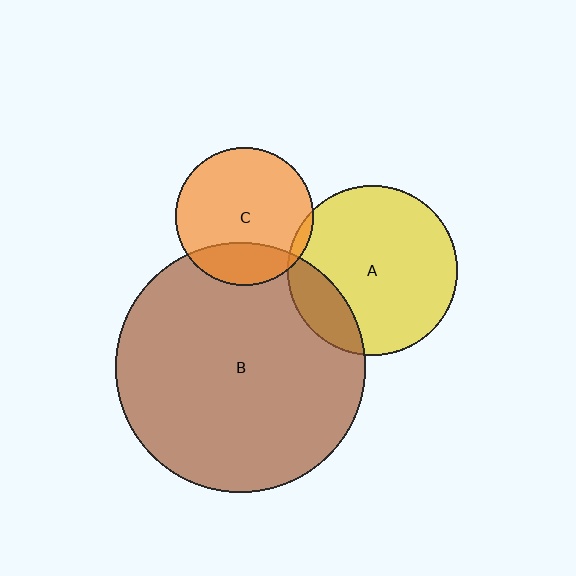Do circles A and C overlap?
Yes.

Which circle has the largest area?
Circle B (brown).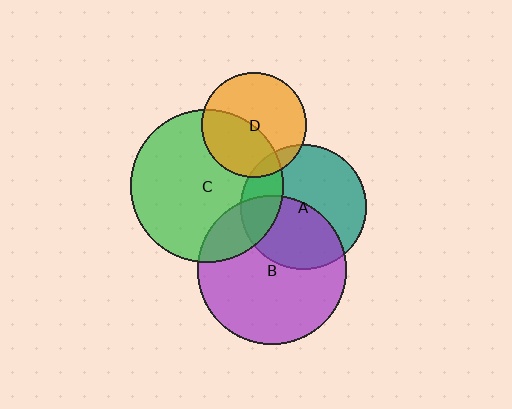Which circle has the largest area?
Circle C (green).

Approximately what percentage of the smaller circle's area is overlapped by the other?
Approximately 20%.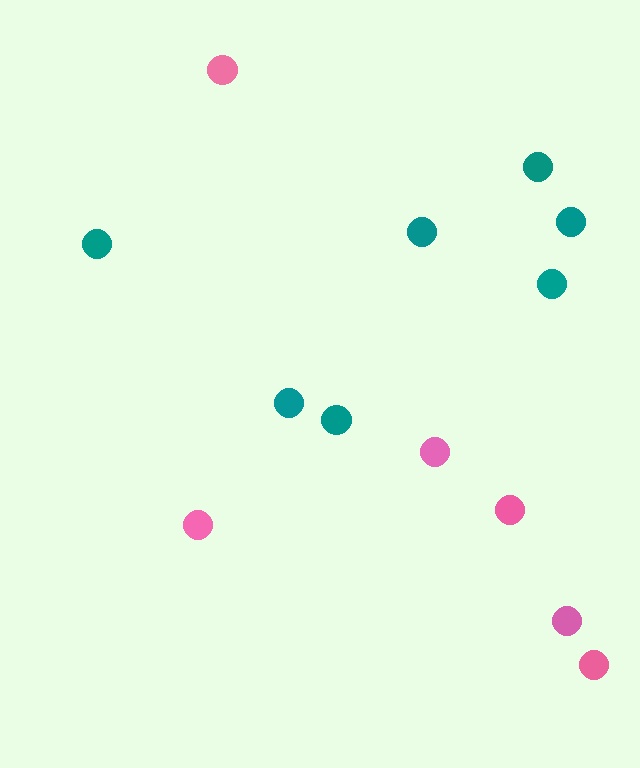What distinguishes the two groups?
There are 2 groups: one group of pink circles (6) and one group of teal circles (7).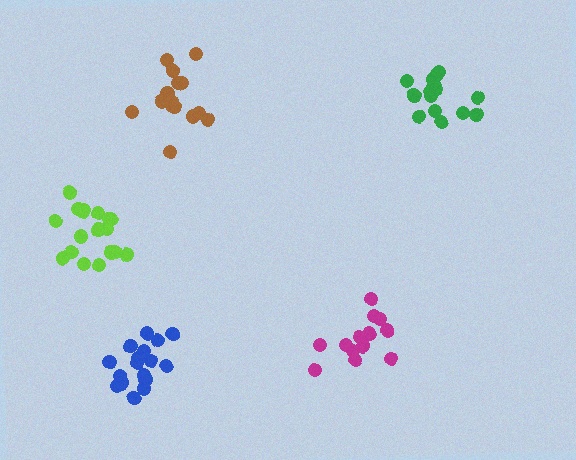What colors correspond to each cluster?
The clusters are colored: brown, lime, magenta, green, blue.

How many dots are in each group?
Group 1: 15 dots, Group 2: 18 dots, Group 3: 13 dots, Group 4: 16 dots, Group 5: 17 dots (79 total).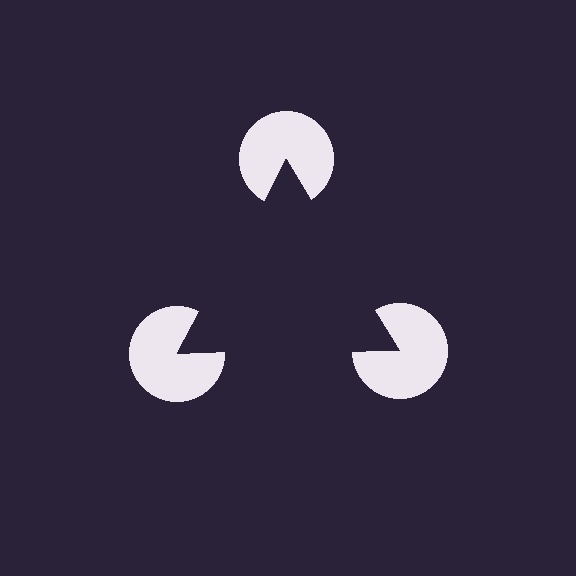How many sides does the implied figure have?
3 sides.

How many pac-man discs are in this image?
There are 3 — one at each vertex of the illusory triangle.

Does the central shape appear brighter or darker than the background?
It typically appears slightly darker than the background, even though no actual brightness change is drawn.